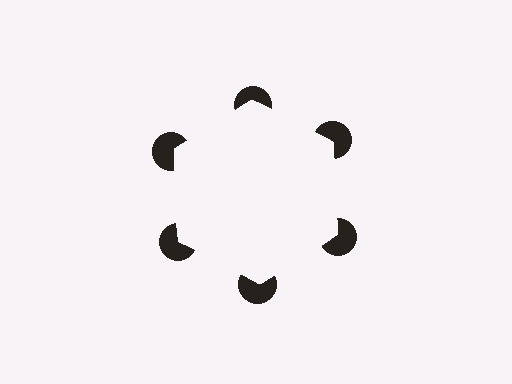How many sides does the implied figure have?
6 sides.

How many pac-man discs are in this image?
There are 6 — one at each vertex of the illusory hexagon.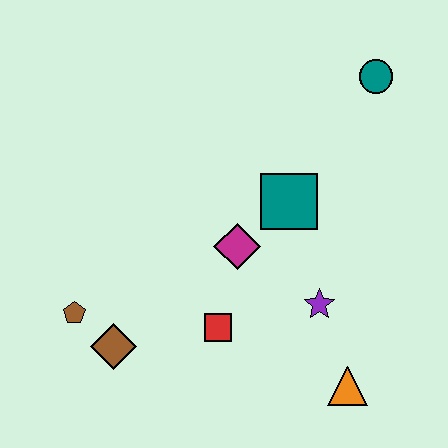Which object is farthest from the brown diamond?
The teal circle is farthest from the brown diamond.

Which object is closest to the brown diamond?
The brown pentagon is closest to the brown diamond.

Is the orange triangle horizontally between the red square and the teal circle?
Yes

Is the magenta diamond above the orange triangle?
Yes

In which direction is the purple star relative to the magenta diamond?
The purple star is to the right of the magenta diamond.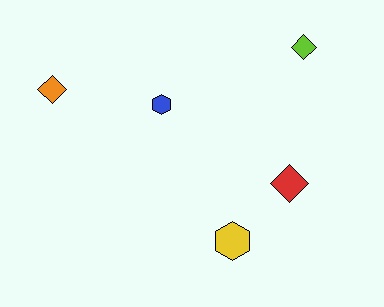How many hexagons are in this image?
There are 2 hexagons.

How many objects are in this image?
There are 5 objects.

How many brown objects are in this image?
There are no brown objects.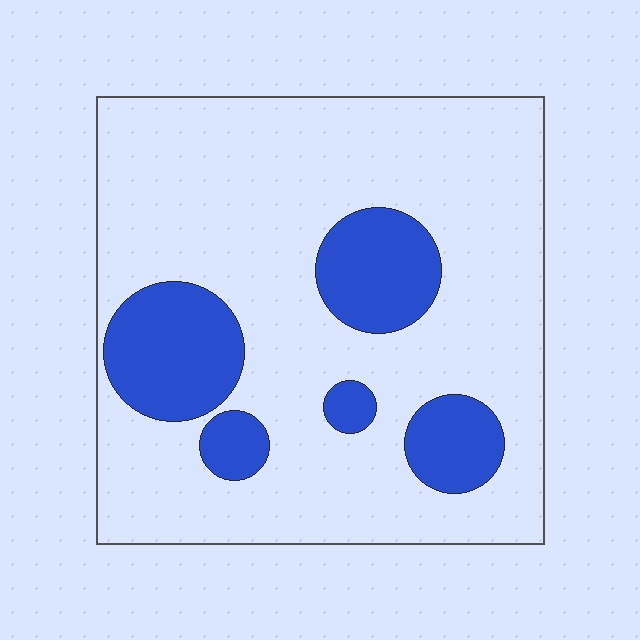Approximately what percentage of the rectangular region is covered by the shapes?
Approximately 20%.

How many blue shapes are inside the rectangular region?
5.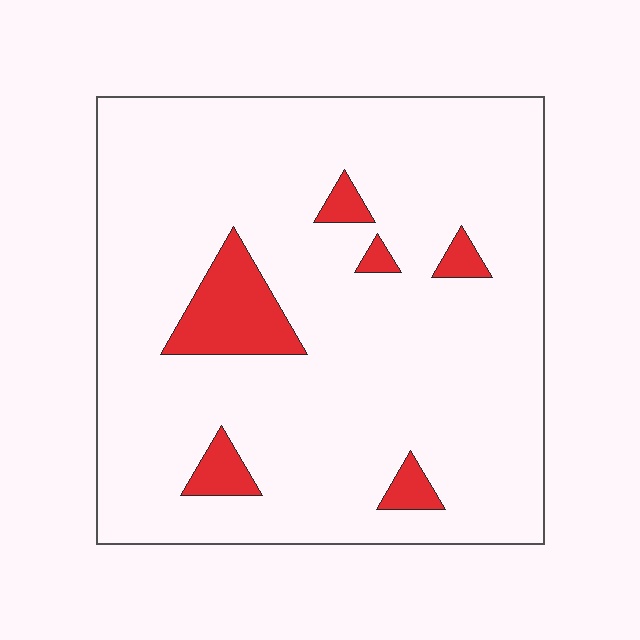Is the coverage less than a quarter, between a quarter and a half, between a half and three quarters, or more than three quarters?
Less than a quarter.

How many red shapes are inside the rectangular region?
6.